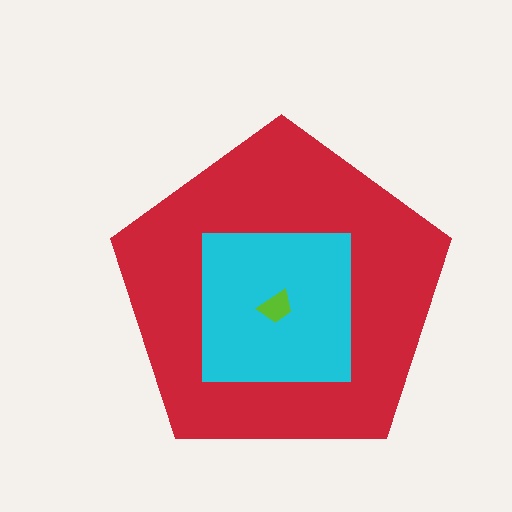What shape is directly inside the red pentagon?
The cyan square.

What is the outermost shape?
The red pentagon.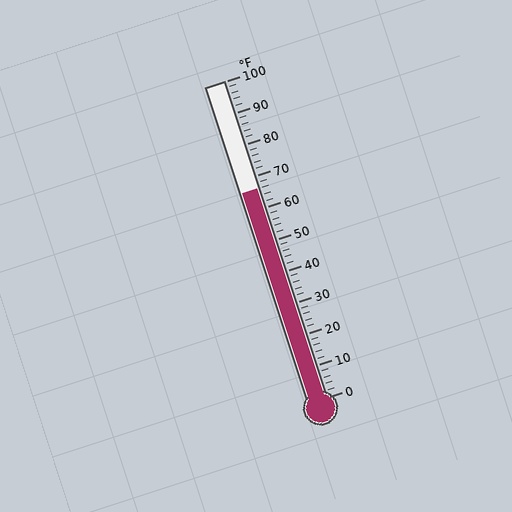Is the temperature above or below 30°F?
The temperature is above 30°F.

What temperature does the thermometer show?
The thermometer shows approximately 66°F.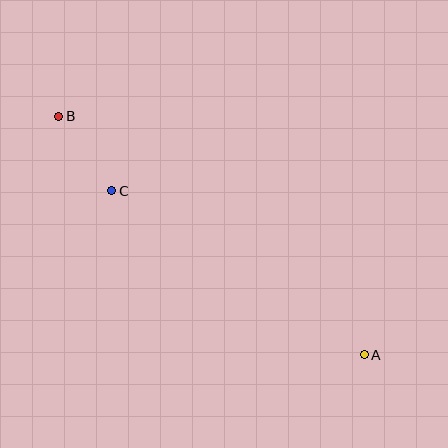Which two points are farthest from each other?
Points A and B are farthest from each other.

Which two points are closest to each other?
Points B and C are closest to each other.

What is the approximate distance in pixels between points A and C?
The distance between A and C is approximately 301 pixels.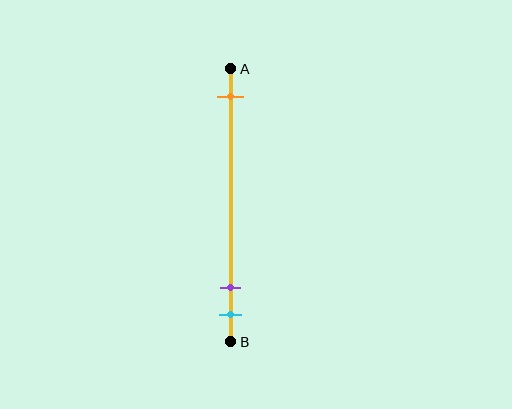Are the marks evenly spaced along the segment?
No, the marks are not evenly spaced.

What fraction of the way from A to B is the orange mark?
The orange mark is approximately 10% (0.1) of the way from A to B.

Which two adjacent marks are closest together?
The purple and cyan marks are the closest adjacent pair.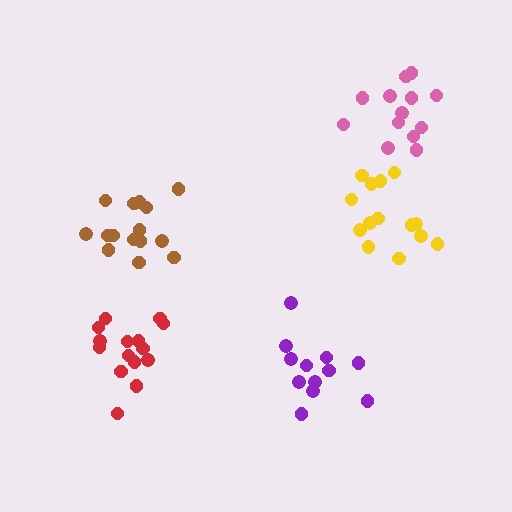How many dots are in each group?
Group 1: 12 dots, Group 2: 14 dots, Group 3: 15 dots, Group 4: 15 dots, Group 5: 13 dots (69 total).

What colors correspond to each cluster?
The clusters are colored: purple, yellow, brown, red, pink.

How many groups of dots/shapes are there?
There are 5 groups.